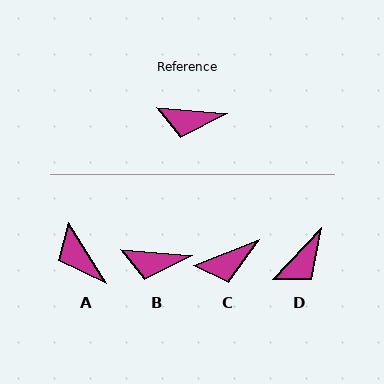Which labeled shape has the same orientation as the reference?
B.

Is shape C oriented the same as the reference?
No, it is off by about 27 degrees.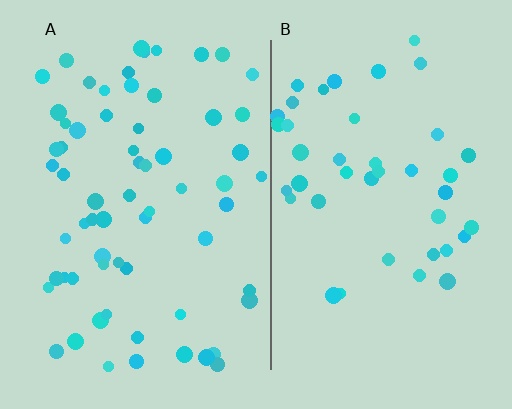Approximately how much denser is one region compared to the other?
Approximately 1.6× — region A over region B.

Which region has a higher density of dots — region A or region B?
A (the left).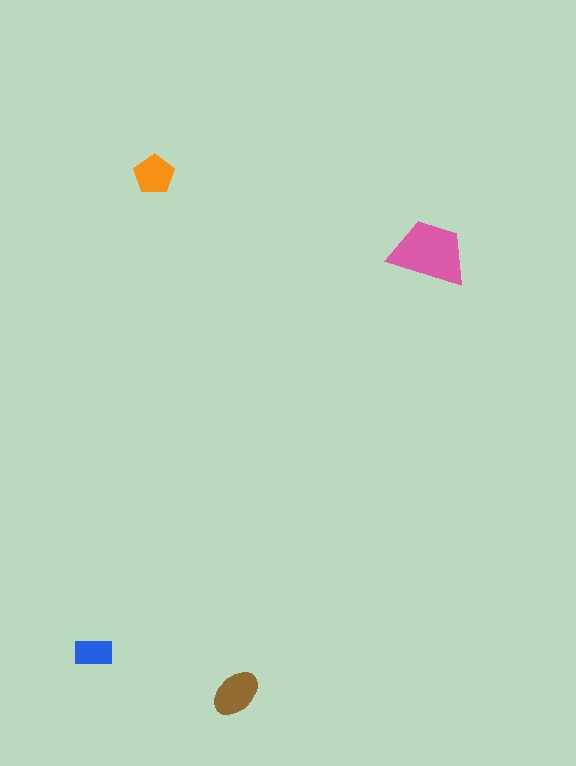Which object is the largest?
The pink trapezoid.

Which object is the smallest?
The blue rectangle.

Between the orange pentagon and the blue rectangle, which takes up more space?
The orange pentagon.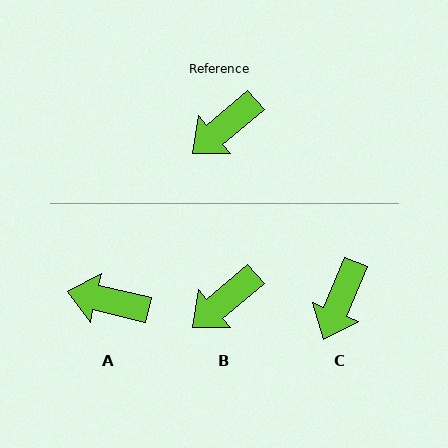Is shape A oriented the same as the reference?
No, it is off by about 53 degrees.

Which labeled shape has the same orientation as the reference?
B.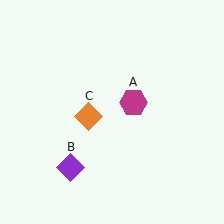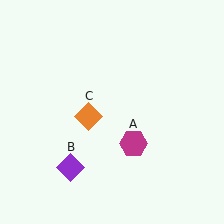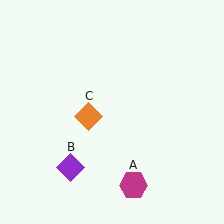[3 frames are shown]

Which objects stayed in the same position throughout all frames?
Purple diamond (object B) and orange diamond (object C) remained stationary.